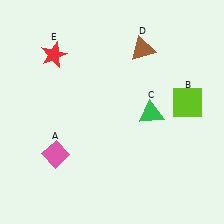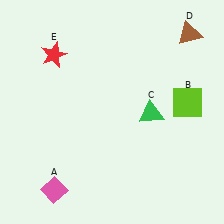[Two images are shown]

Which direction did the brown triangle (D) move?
The brown triangle (D) moved right.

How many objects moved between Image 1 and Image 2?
2 objects moved between the two images.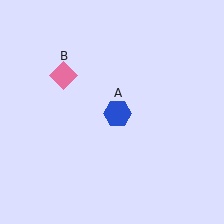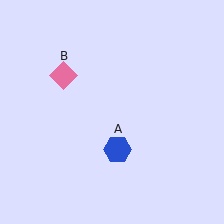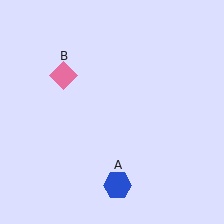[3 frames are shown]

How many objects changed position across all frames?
1 object changed position: blue hexagon (object A).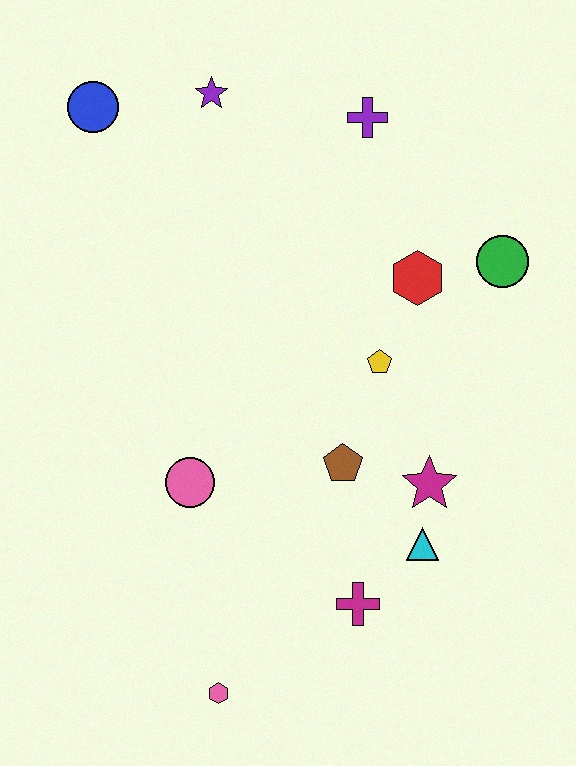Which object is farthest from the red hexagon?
The pink hexagon is farthest from the red hexagon.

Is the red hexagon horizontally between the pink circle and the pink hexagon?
No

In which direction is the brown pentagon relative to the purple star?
The brown pentagon is below the purple star.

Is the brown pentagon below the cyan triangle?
No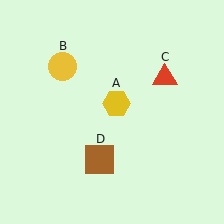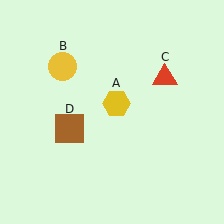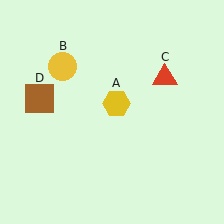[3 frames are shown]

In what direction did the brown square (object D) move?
The brown square (object D) moved up and to the left.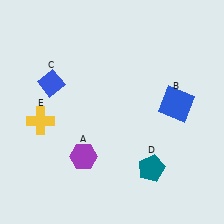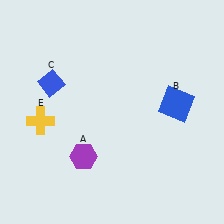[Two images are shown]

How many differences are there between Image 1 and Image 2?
There is 1 difference between the two images.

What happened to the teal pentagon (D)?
The teal pentagon (D) was removed in Image 2. It was in the bottom-right area of Image 1.